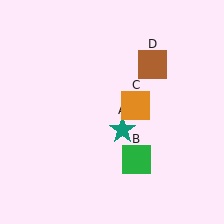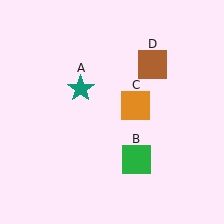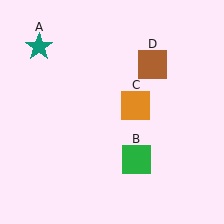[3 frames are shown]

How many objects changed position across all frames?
1 object changed position: teal star (object A).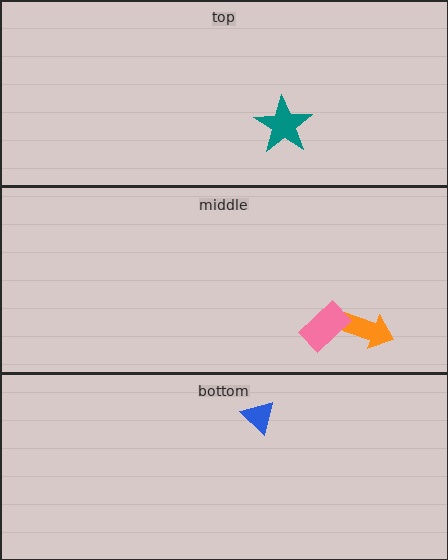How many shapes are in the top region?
1.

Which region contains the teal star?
The top region.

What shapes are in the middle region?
The orange arrow, the pink rectangle.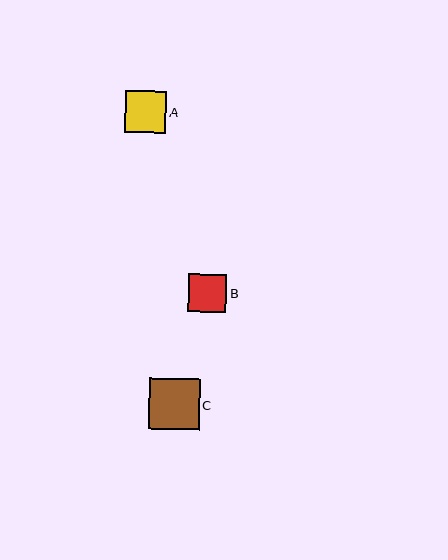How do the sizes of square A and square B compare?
Square A and square B are approximately the same size.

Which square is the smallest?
Square B is the smallest with a size of approximately 39 pixels.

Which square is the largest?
Square C is the largest with a size of approximately 51 pixels.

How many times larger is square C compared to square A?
Square C is approximately 1.2 times the size of square A.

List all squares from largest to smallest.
From largest to smallest: C, A, B.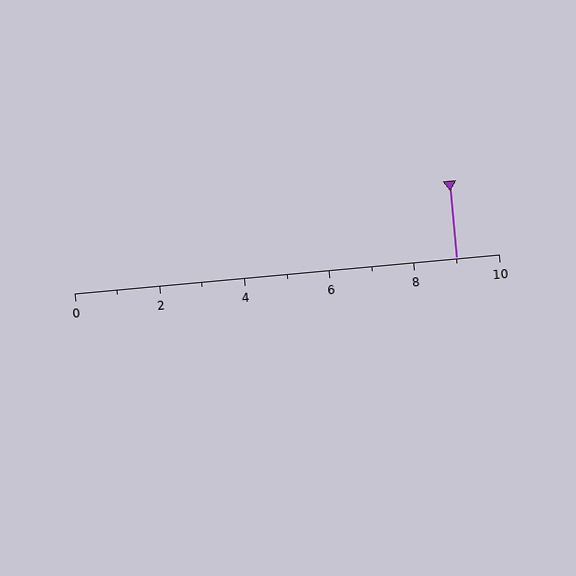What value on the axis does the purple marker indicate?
The marker indicates approximately 9.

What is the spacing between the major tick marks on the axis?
The major ticks are spaced 2 apart.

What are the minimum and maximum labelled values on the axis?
The axis runs from 0 to 10.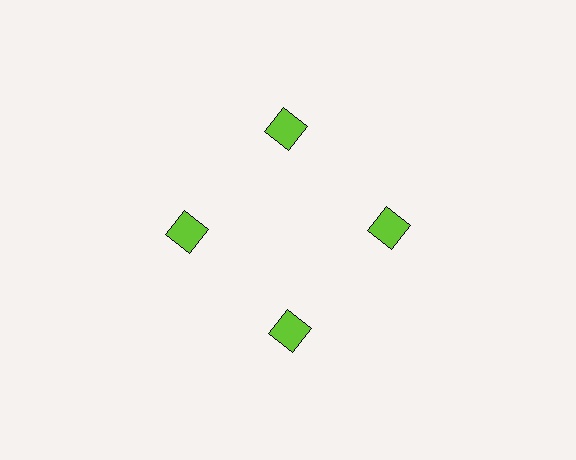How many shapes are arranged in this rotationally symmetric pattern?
There are 4 shapes, arranged in 4 groups of 1.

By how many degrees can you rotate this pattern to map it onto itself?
The pattern maps onto itself every 90 degrees of rotation.